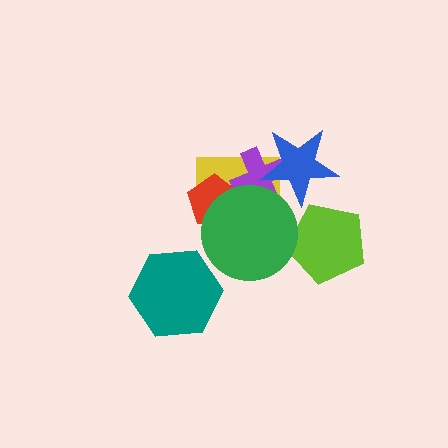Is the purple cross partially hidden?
Yes, it is partially covered by another shape.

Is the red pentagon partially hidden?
Yes, it is partially covered by another shape.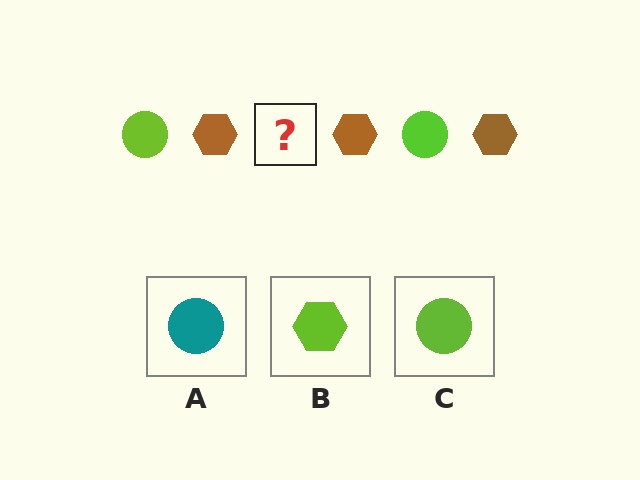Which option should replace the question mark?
Option C.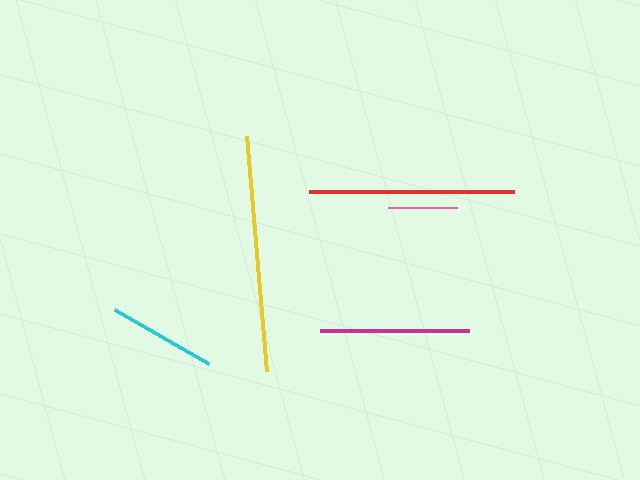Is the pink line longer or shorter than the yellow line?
The yellow line is longer than the pink line.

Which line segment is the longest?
The yellow line is the longest at approximately 235 pixels.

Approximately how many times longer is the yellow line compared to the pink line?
The yellow line is approximately 3.4 times the length of the pink line.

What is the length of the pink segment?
The pink segment is approximately 70 pixels long.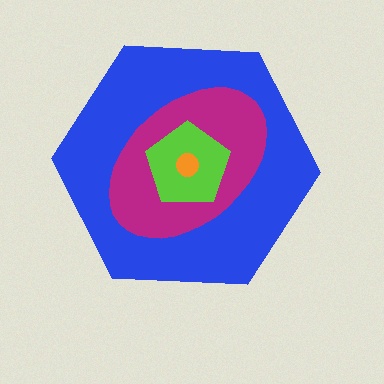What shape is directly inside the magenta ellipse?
The lime pentagon.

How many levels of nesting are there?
4.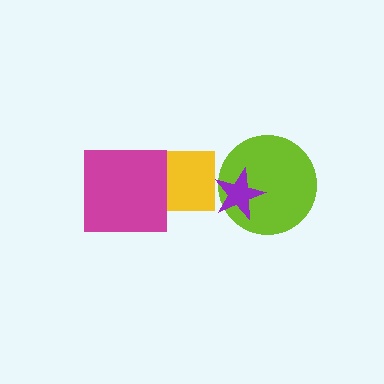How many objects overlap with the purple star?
1 object overlaps with the purple star.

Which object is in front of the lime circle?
The purple star is in front of the lime circle.